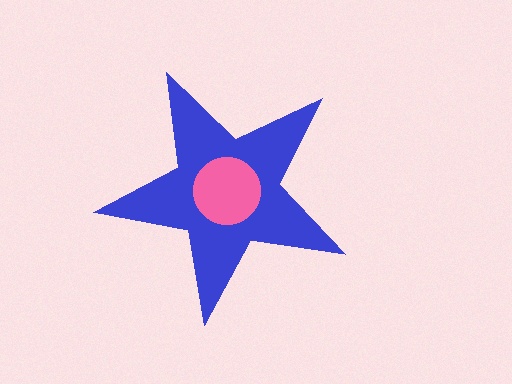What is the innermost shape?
The pink circle.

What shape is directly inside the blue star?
The pink circle.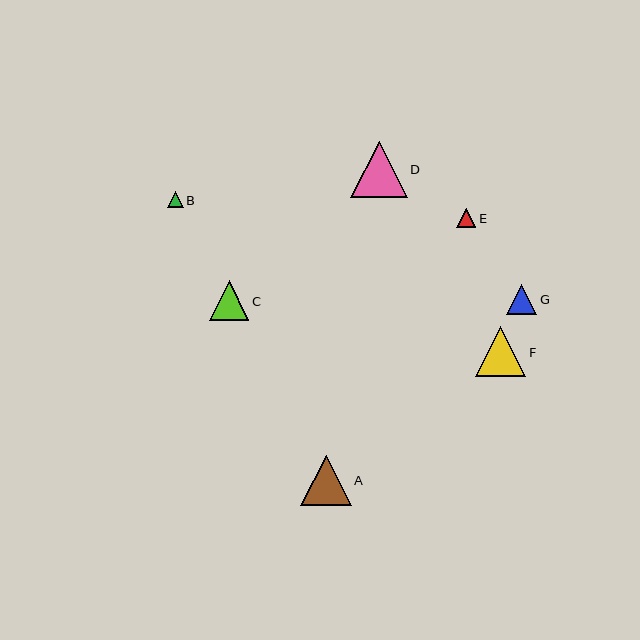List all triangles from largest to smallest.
From largest to smallest: D, A, F, C, G, E, B.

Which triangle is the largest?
Triangle D is the largest with a size of approximately 56 pixels.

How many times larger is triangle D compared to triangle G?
Triangle D is approximately 1.9 times the size of triangle G.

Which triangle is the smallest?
Triangle B is the smallest with a size of approximately 16 pixels.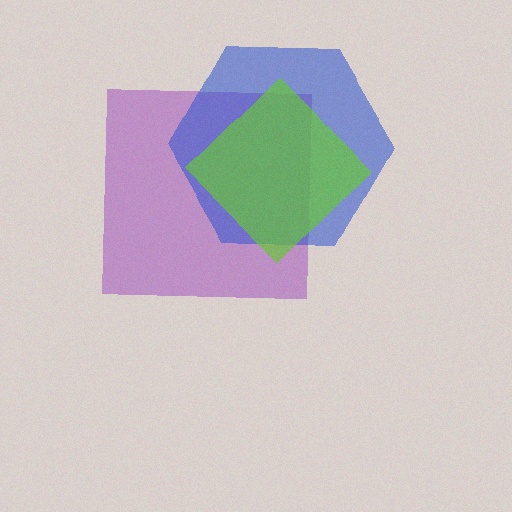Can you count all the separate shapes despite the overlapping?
Yes, there are 3 separate shapes.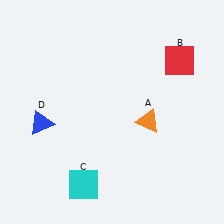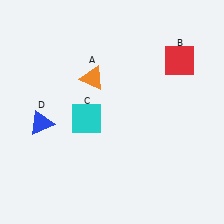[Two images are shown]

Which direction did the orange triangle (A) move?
The orange triangle (A) moved left.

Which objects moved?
The objects that moved are: the orange triangle (A), the cyan square (C).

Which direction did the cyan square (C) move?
The cyan square (C) moved up.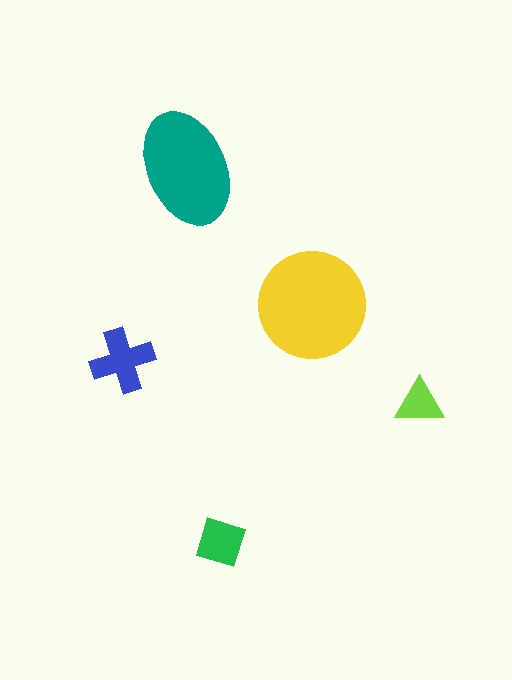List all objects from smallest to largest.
The lime triangle, the green square, the blue cross, the teal ellipse, the yellow circle.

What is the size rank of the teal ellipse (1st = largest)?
2nd.